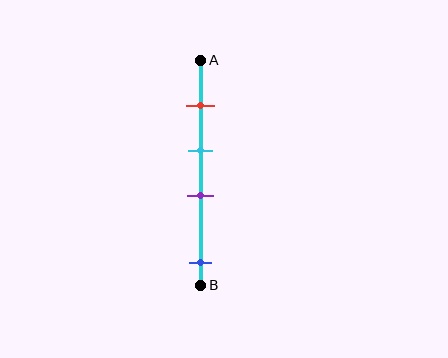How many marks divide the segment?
There are 4 marks dividing the segment.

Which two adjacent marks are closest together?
The cyan and purple marks are the closest adjacent pair.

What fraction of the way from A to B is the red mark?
The red mark is approximately 20% (0.2) of the way from A to B.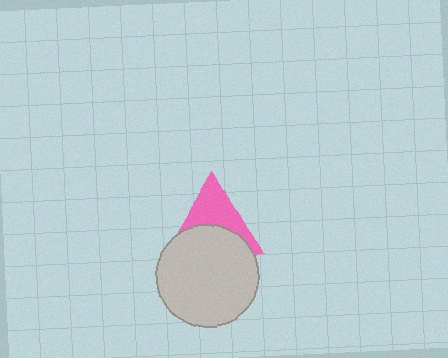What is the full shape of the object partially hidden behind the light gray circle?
The partially hidden object is a pink triangle.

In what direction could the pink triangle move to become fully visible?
The pink triangle could move up. That would shift it out from behind the light gray circle entirely.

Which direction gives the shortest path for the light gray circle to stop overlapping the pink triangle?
Moving down gives the shortest separation.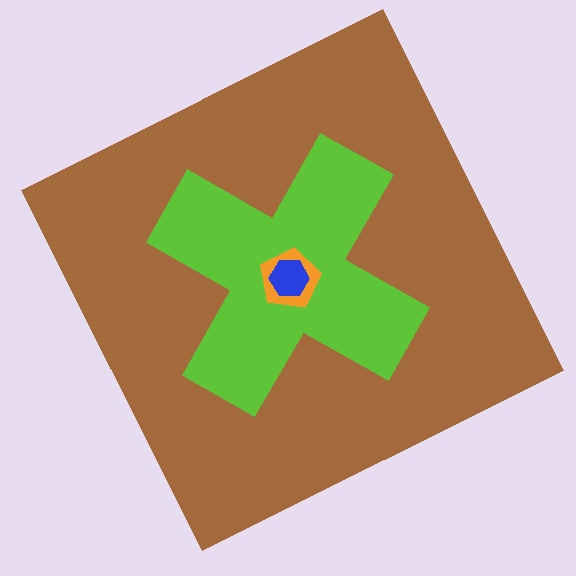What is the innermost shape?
The blue hexagon.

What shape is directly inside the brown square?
The lime cross.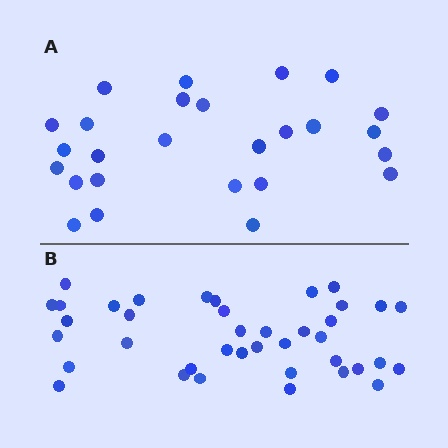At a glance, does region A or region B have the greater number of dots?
Region B (the bottom region) has more dots.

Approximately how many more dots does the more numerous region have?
Region B has approximately 15 more dots than region A.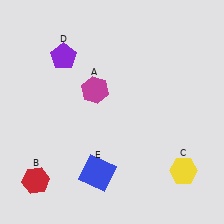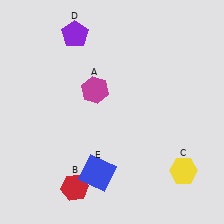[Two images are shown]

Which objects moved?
The objects that moved are: the red hexagon (B), the purple pentagon (D).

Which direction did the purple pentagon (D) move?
The purple pentagon (D) moved up.